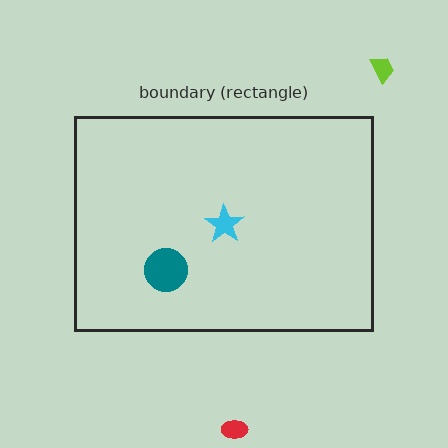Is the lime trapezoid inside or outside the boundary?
Outside.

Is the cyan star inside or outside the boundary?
Inside.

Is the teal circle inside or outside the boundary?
Inside.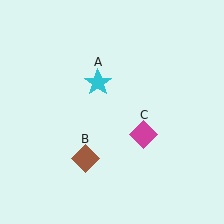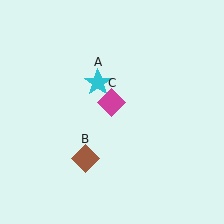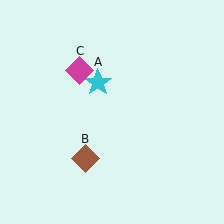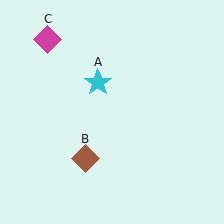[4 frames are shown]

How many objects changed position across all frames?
1 object changed position: magenta diamond (object C).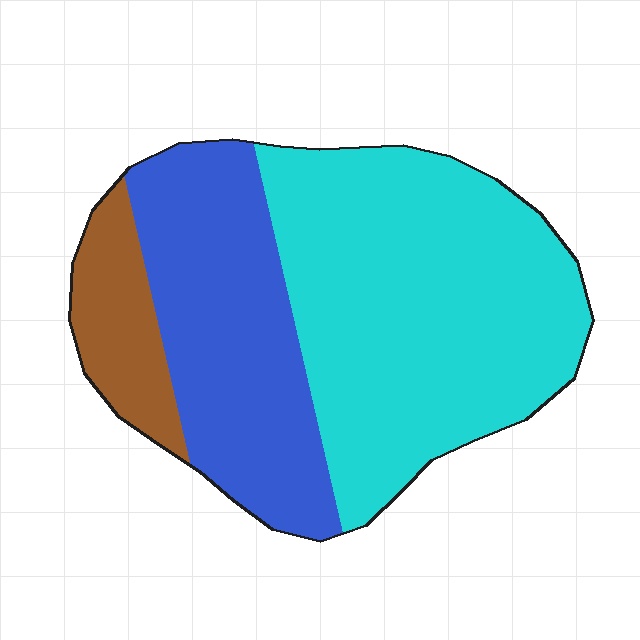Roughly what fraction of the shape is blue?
Blue covers roughly 35% of the shape.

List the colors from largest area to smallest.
From largest to smallest: cyan, blue, brown.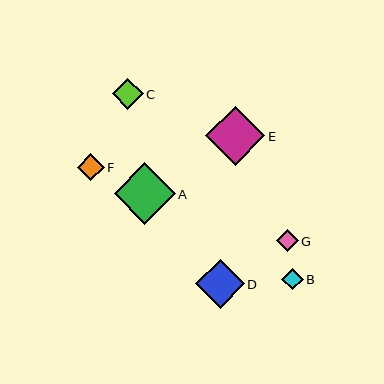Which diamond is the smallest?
Diamond B is the smallest with a size of approximately 22 pixels.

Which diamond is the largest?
Diamond A is the largest with a size of approximately 61 pixels.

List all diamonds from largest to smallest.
From largest to smallest: A, E, D, C, F, G, B.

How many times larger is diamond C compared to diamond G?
Diamond C is approximately 1.4 times the size of diamond G.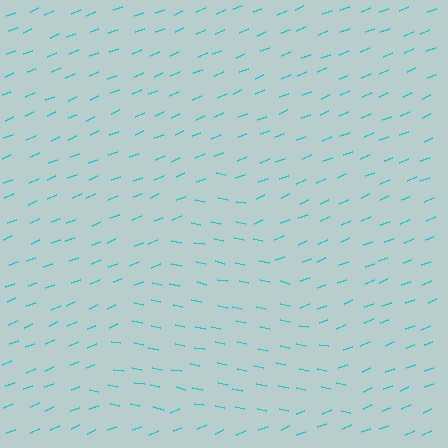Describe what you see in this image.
The image is filled with small cyan line segments. A triangle region in the image has lines oriented differently from the surrounding lines, creating a visible texture boundary.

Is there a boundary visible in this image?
Yes, there is a texture boundary formed by a change in line orientation.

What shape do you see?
I see a triangle.